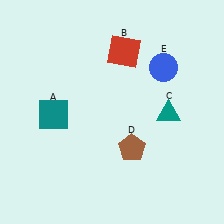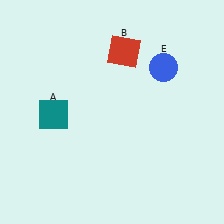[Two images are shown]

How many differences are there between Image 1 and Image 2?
There are 2 differences between the two images.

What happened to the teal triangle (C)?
The teal triangle (C) was removed in Image 2. It was in the bottom-right area of Image 1.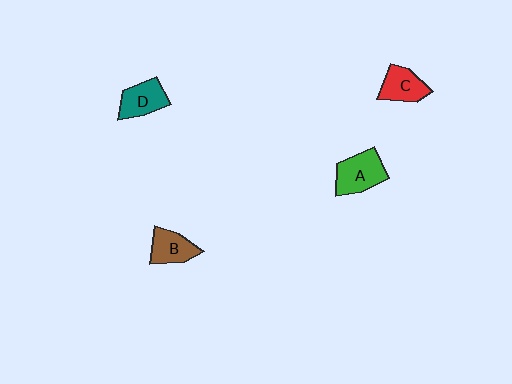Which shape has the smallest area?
Shape B (brown).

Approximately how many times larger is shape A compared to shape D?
Approximately 1.2 times.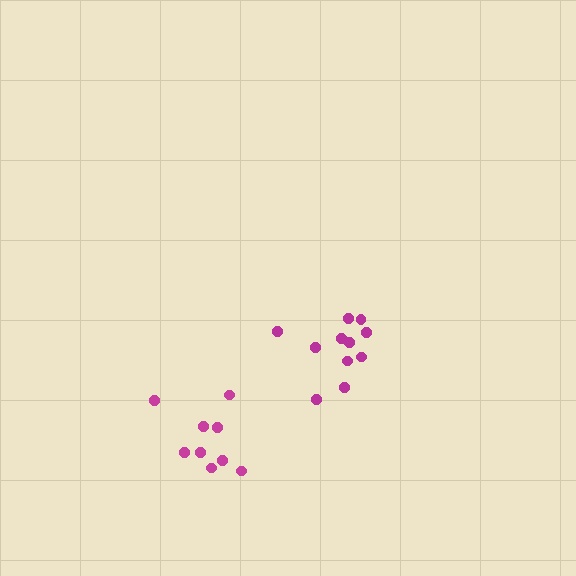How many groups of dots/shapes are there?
There are 2 groups.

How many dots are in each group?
Group 1: 11 dots, Group 2: 9 dots (20 total).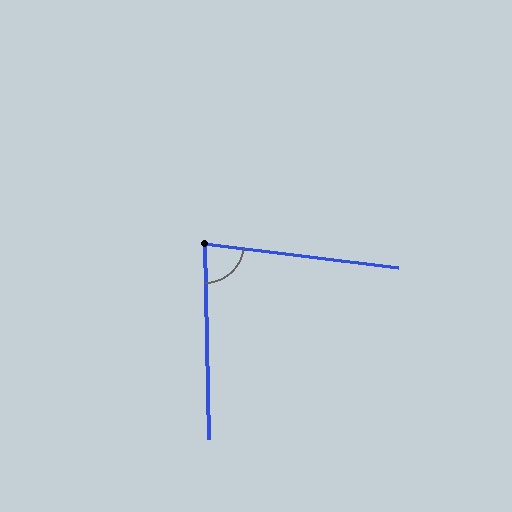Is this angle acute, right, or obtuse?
It is acute.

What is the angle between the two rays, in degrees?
Approximately 82 degrees.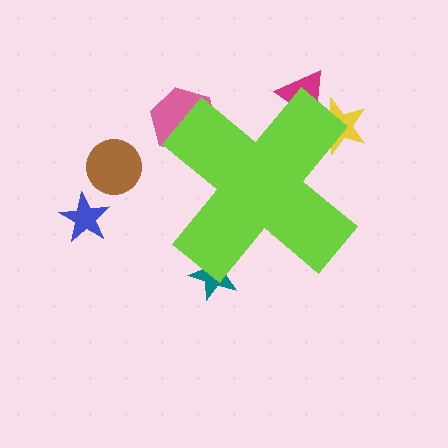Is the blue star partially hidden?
No, the blue star is fully visible.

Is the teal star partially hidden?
Yes, the teal star is partially hidden behind the lime cross.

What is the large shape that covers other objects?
A lime cross.